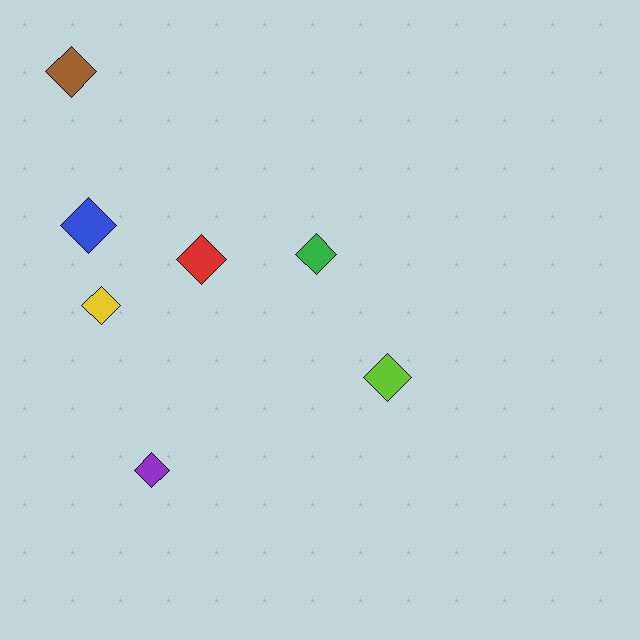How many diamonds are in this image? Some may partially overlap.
There are 7 diamonds.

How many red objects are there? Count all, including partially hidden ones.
There is 1 red object.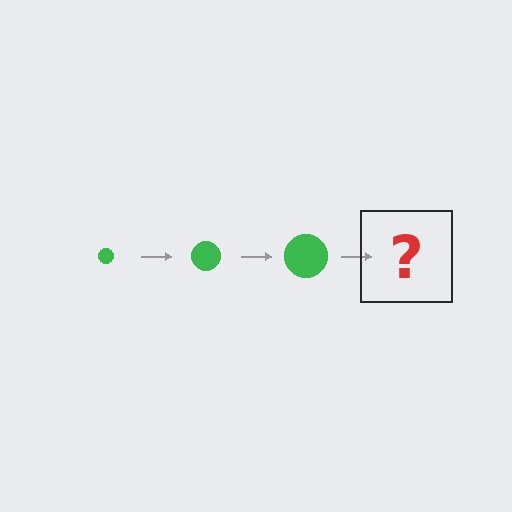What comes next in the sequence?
The next element should be a green circle, larger than the previous one.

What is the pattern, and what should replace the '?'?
The pattern is that the circle gets progressively larger each step. The '?' should be a green circle, larger than the previous one.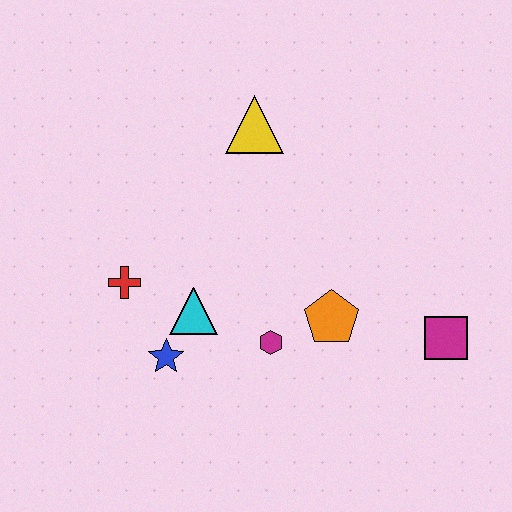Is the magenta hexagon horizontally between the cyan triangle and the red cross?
No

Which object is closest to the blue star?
The cyan triangle is closest to the blue star.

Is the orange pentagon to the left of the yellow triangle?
No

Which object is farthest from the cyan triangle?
The magenta square is farthest from the cyan triangle.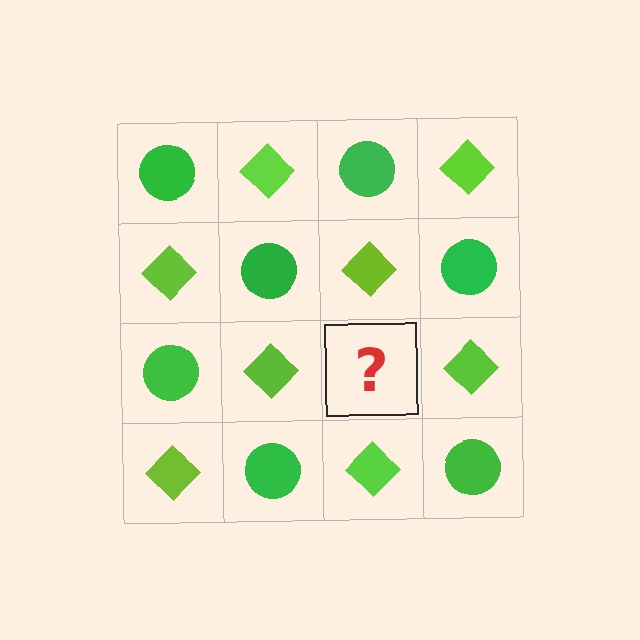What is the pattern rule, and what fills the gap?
The rule is that it alternates green circle and lime diamond in a checkerboard pattern. The gap should be filled with a green circle.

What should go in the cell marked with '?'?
The missing cell should contain a green circle.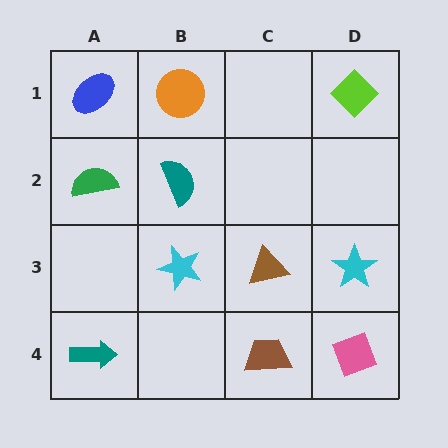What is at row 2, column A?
A green semicircle.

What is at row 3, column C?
A brown triangle.